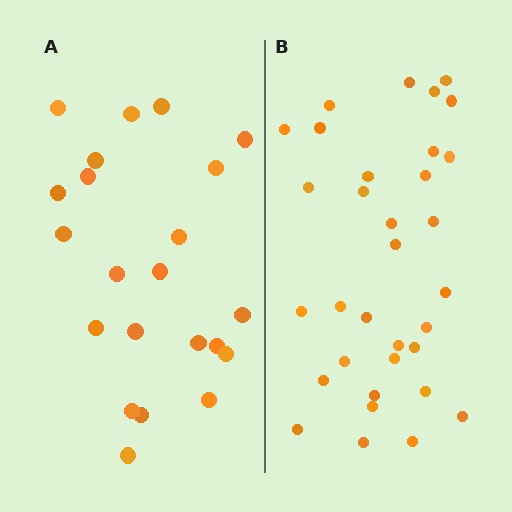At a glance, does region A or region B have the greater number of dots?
Region B (the right region) has more dots.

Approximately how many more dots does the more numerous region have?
Region B has roughly 12 or so more dots than region A.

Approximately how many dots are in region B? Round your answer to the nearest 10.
About 30 dots. (The exact count is 33, which rounds to 30.)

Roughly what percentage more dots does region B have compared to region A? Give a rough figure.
About 50% more.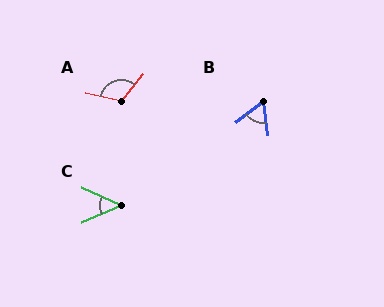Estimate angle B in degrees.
Approximately 60 degrees.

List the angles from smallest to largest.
C (48°), B (60°), A (115°).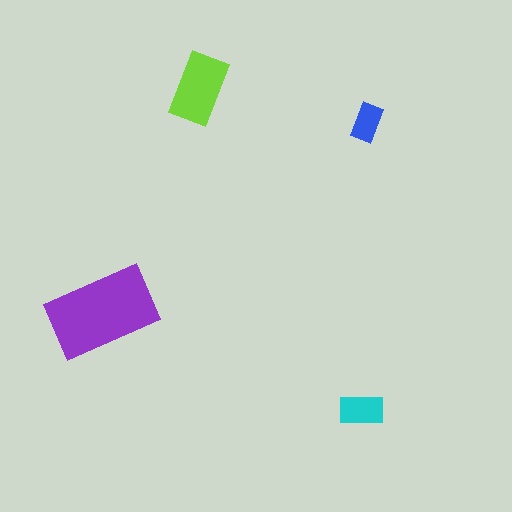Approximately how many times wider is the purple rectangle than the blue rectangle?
About 3 times wider.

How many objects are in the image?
There are 4 objects in the image.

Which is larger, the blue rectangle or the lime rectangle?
The lime one.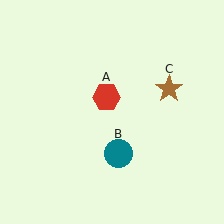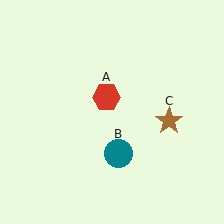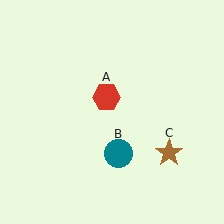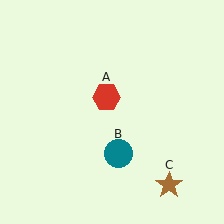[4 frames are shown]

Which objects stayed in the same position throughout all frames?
Red hexagon (object A) and teal circle (object B) remained stationary.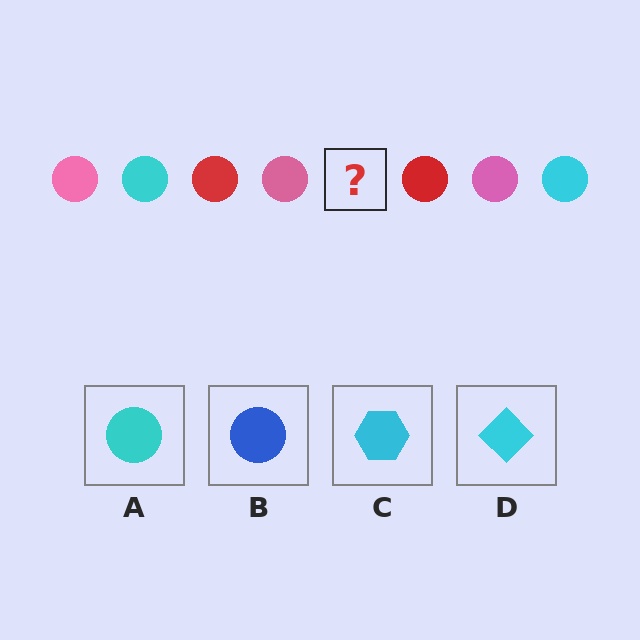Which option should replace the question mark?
Option A.